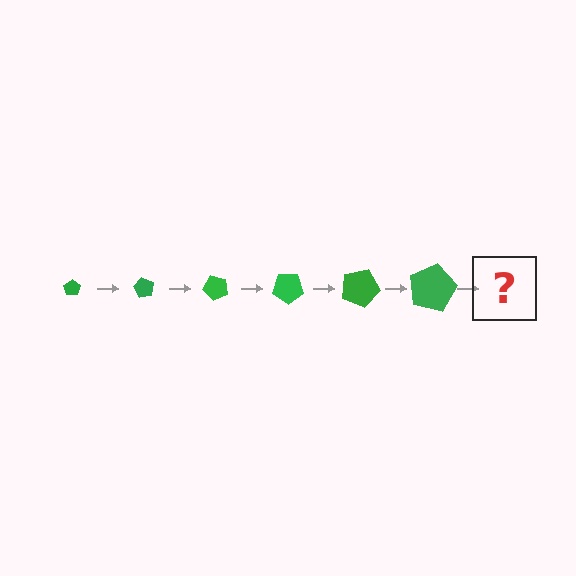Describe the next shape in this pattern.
It should be a pentagon, larger than the previous one and rotated 360 degrees from the start.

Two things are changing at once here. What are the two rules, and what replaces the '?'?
The two rules are that the pentagon grows larger each step and it rotates 60 degrees each step. The '?' should be a pentagon, larger than the previous one and rotated 360 degrees from the start.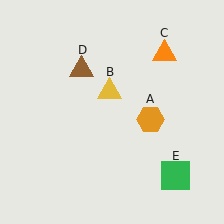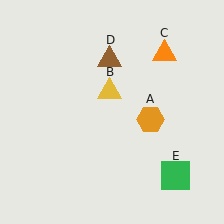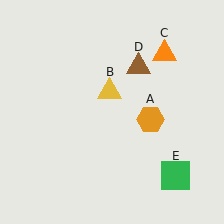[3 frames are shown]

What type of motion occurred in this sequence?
The brown triangle (object D) rotated clockwise around the center of the scene.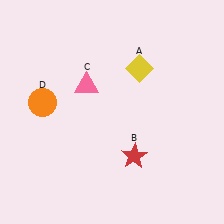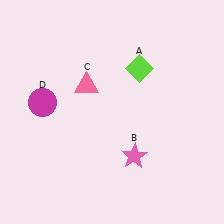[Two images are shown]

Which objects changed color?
A changed from yellow to lime. B changed from red to pink. D changed from orange to magenta.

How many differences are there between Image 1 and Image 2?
There are 3 differences between the two images.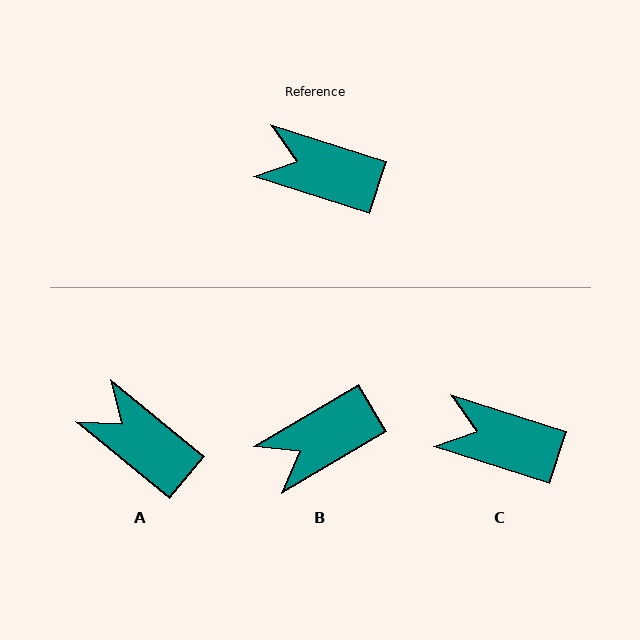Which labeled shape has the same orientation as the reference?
C.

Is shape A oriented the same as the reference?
No, it is off by about 22 degrees.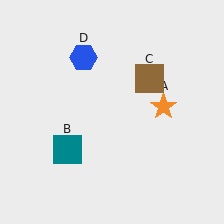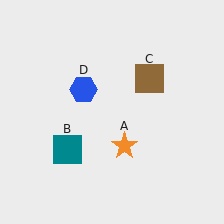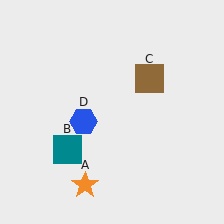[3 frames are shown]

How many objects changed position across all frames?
2 objects changed position: orange star (object A), blue hexagon (object D).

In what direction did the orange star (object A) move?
The orange star (object A) moved down and to the left.